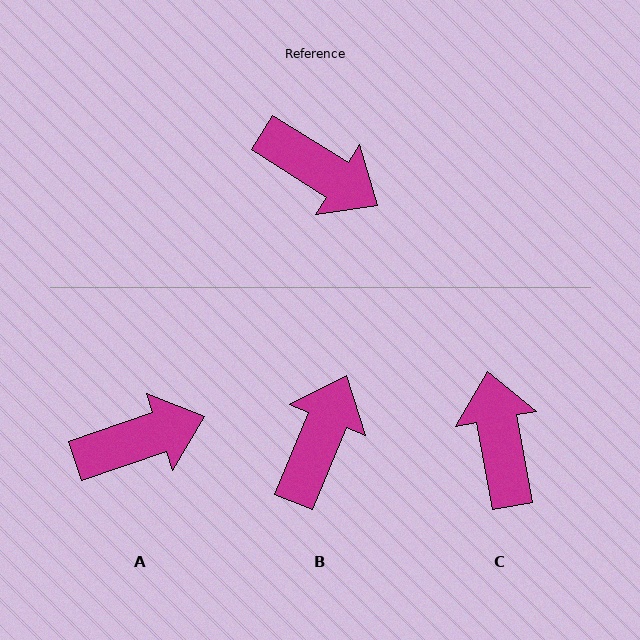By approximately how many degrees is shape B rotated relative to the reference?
Approximately 99 degrees counter-clockwise.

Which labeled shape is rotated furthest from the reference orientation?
C, about 133 degrees away.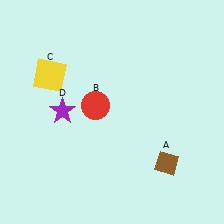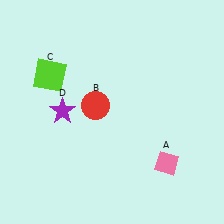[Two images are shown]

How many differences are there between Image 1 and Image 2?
There are 2 differences between the two images.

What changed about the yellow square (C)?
In Image 1, C is yellow. In Image 2, it changed to lime.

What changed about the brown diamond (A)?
In Image 1, A is brown. In Image 2, it changed to pink.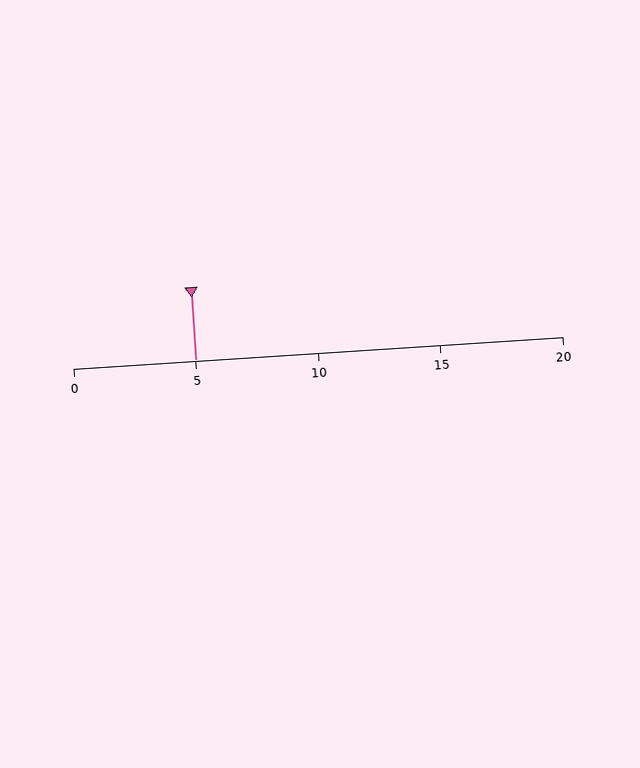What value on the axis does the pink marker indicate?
The marker indicates approximately 5.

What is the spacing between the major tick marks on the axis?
The major ticks are spaced 5 apart.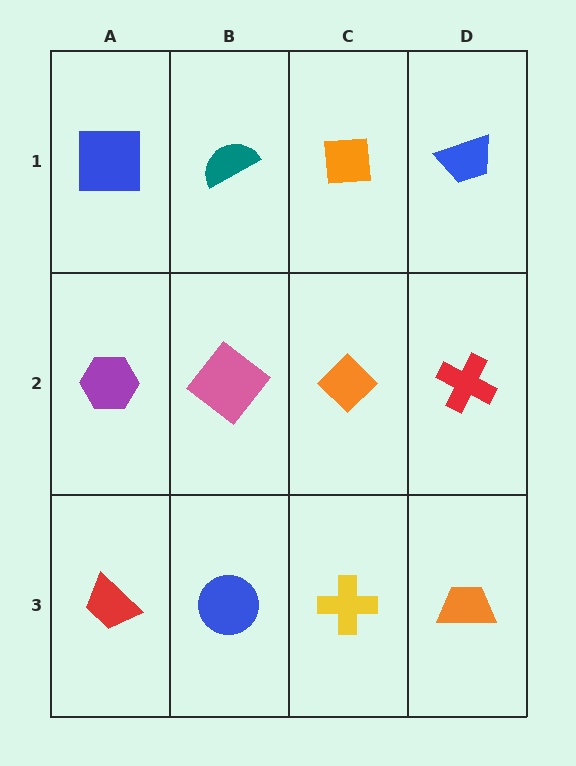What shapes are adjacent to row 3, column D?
A red cross (row 2, column D), a yellow cross (row 3, column C).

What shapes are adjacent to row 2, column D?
A blue trapezoid (row 1, column D), an orange trapezoid (row 3, column D), an orange diamond (row 2, column C).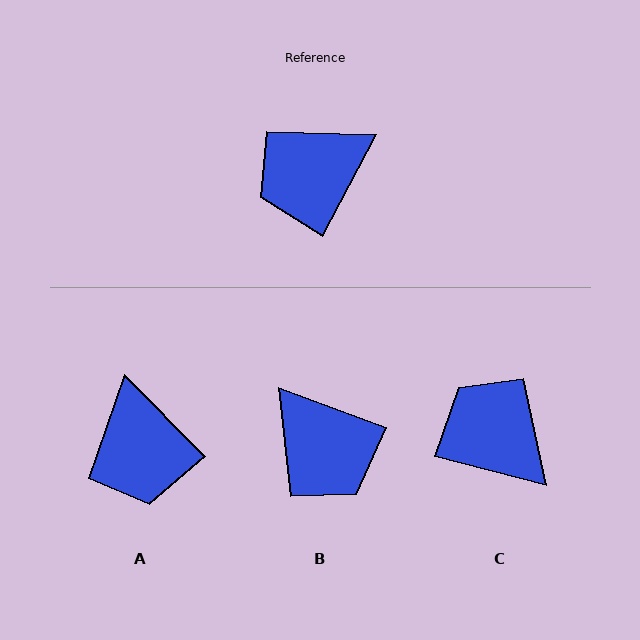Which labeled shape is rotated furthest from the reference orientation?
B, about 98 degrees away.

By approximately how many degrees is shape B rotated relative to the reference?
Approximately 98 degrees counter-clockwise.